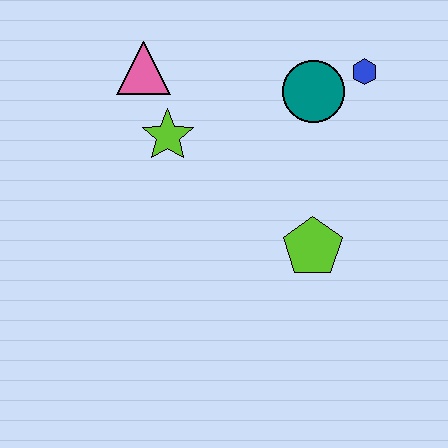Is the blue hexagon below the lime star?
No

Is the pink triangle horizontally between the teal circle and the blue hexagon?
No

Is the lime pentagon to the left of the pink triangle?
No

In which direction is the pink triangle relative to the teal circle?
The pink triangle is to the left of the teal circle.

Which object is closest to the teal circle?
The blue hexagon is closest to the teal circle.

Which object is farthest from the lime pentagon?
The pink triangle is farthest from the lime pentagon.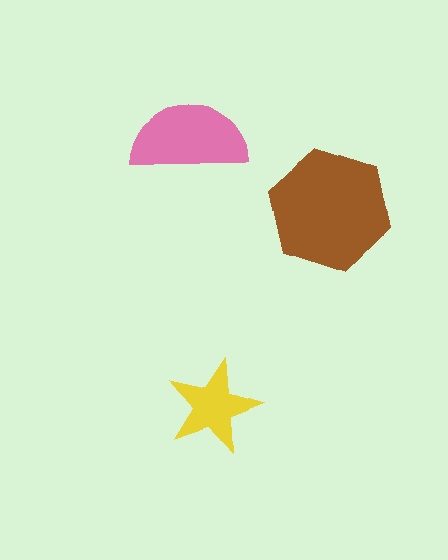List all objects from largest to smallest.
The brown hexagon, the pink semicircle, the yellow star.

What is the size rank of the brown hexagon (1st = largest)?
1st.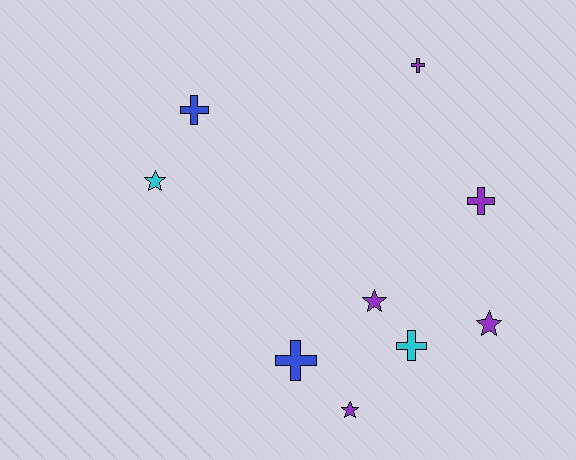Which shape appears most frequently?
Cross, with 5 objects.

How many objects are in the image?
There are 9 objects.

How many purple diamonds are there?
There are no purple diamonds.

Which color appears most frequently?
Purple, with 5 objects.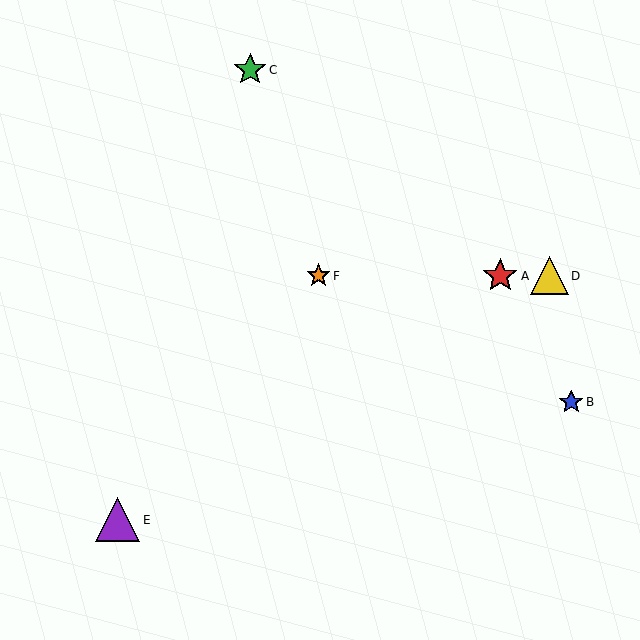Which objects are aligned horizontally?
Objects A, D, F are aligned horizontally.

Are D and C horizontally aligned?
No, D is at y≈276 and C is at y≈70.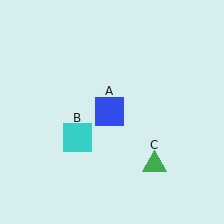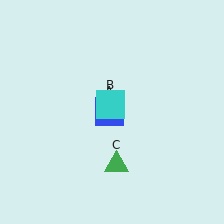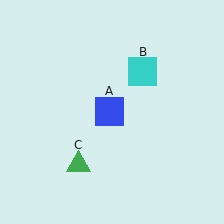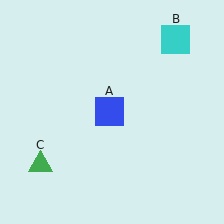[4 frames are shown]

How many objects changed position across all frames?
2 objects changed position: cyan square (object B), green triangle (object C).